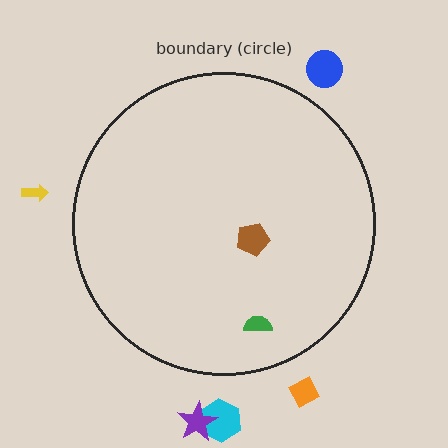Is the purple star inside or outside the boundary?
Outside.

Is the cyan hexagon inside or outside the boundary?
Outside.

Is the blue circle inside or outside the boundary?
Outside.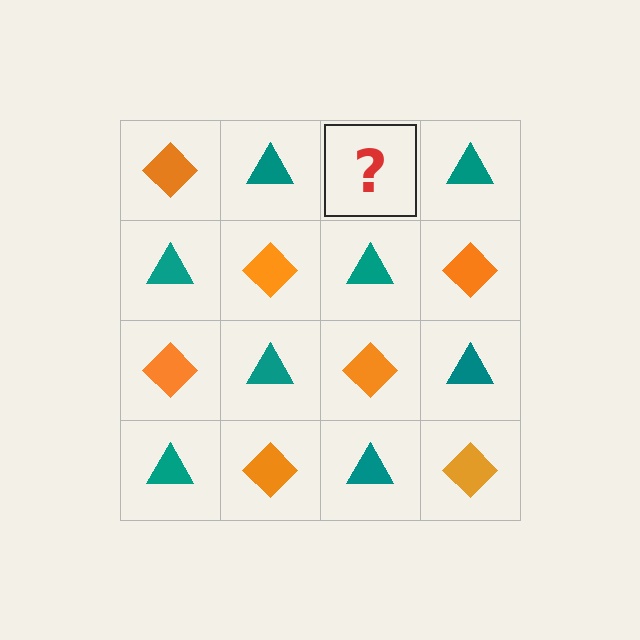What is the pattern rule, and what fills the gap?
The rule is that it alternates orange diamond and teal triangle in a checkerboard pattern. The gap should be filled with an orange diamond.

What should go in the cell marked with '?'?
The missing cell should contain an orange diamond.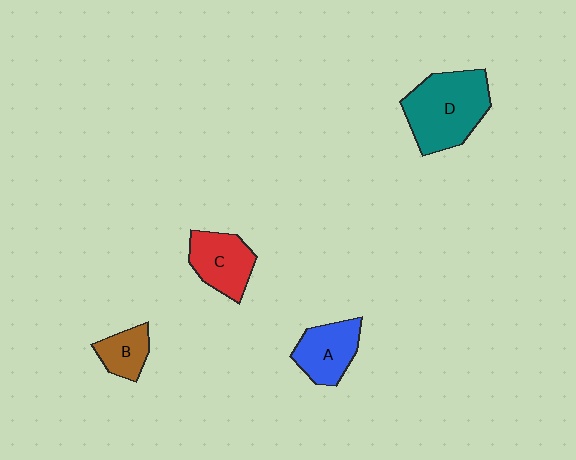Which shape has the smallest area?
Shape B (brown).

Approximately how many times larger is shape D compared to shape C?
Approximately 1.6 times.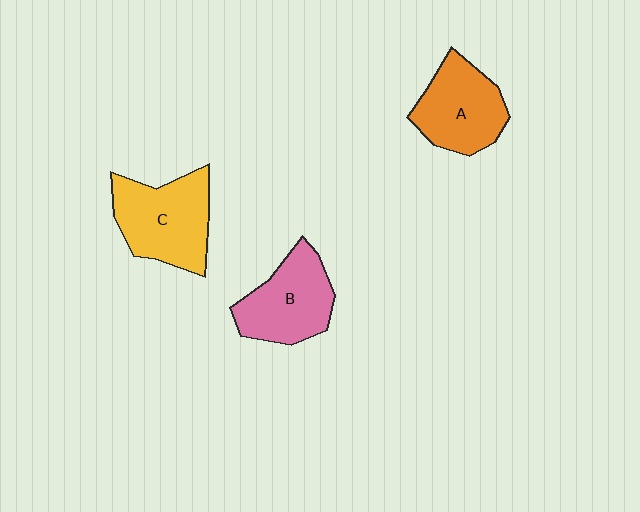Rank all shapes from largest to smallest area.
From largest to smallest: C (yellow), B (pink), A (orange).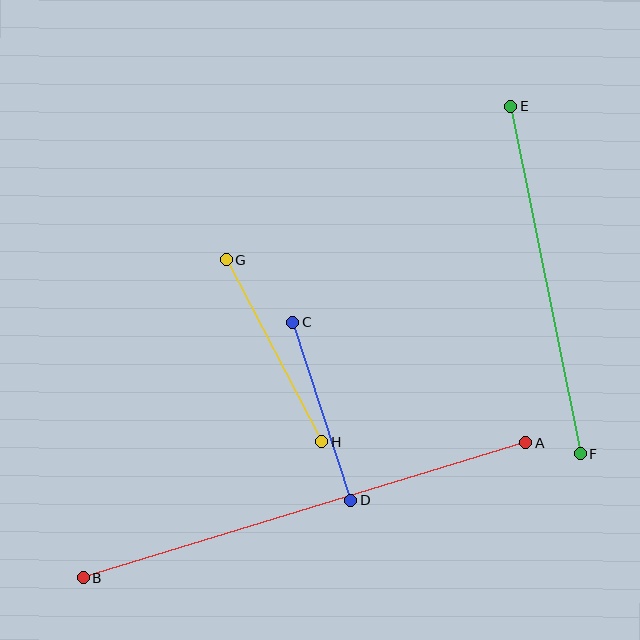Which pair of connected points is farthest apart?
Points A and B are farthest apart.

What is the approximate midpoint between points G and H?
The midpoint is at approximately (274, 351) pixels.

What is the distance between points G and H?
The distance is approximately 206 pixels.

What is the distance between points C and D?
The distance is approximately 188 pixels.